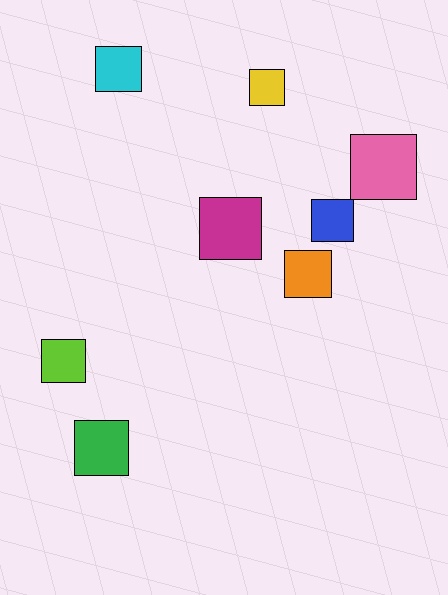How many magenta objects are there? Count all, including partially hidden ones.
There is 1 magenta object.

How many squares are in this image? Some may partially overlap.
There are 8 squares.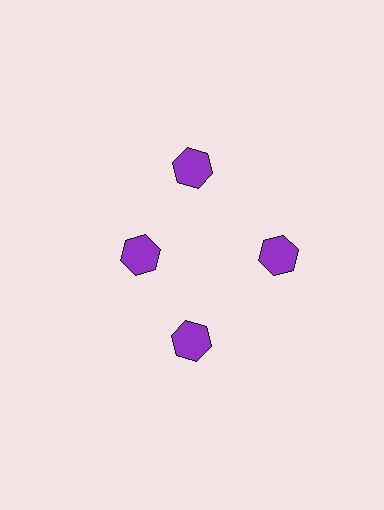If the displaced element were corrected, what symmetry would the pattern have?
It would have 4-fold rotational symmetry — the pattern would map onto itself every 90 degrees.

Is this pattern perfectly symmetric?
No. The 4 purple hexagons are arranged in a ring, but one element near the 9 o'clock position is pulled inward toward the center, breaking the 4-fold rotational symmetry.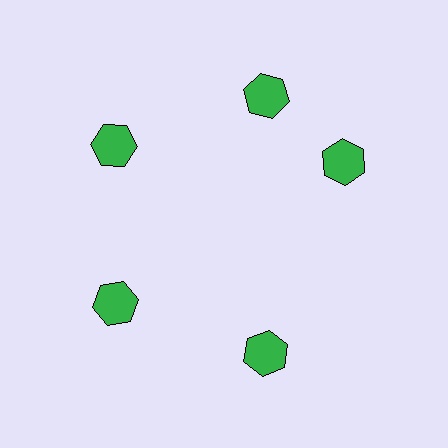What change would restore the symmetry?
The symmetry would be restored by rotating it back into even spacing with its neighbors so that all 5 hexagons sit at equal angles and equal distance from the center.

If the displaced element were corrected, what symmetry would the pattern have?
It would have 5-fold rotational symmetry — the pattern would map onto itself every 72 degrees.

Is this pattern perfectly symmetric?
No. The 5 green hexagons are arranged in a ring, but one element near the 3 o'clock position is rotated out of alignment along the ring, breaking the 5-fold rotational symmetry.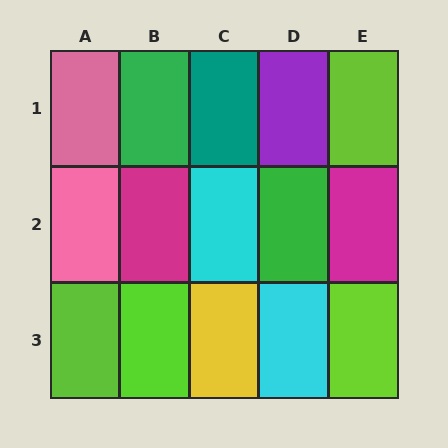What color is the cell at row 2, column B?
Magenta.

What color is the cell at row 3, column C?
Yellow.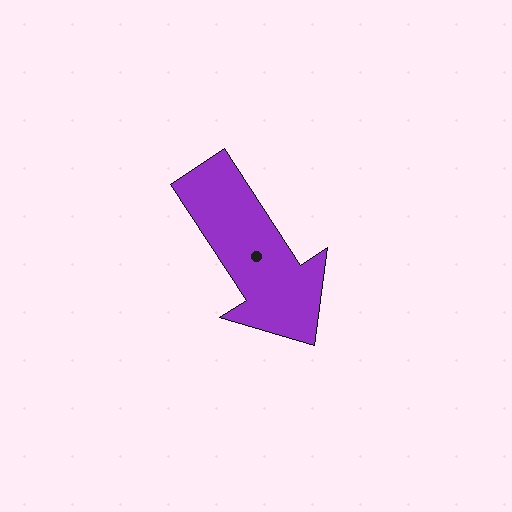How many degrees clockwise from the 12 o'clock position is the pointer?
Approximately 147 degrees.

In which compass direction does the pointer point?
Southeast.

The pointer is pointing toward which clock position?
Roughly 5 o'clock.